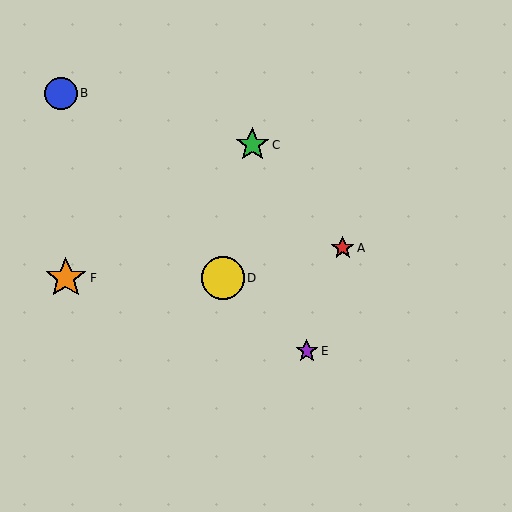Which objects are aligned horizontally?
Objects D, F are aligned horizontally.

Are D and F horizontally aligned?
Yes, both are at y≈278.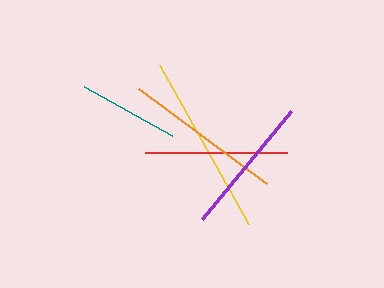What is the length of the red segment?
The red segment is approximately 142 pixels long.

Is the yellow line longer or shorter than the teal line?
The yellow line is longer than the teal line.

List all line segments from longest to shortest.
From longest to shortest: yellow, orange, red, purple, teal.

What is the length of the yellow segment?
The yellow segment is approximately 183 pixels long.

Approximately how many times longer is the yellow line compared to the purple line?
The yellow line is approximately 1.3 times the length of the purple line.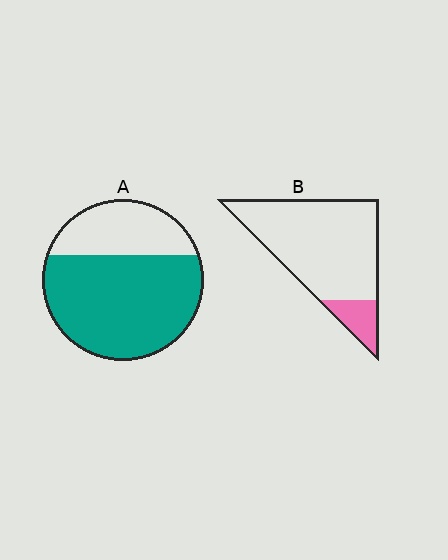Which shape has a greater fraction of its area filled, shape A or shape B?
Shape A.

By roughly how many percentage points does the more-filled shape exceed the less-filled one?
By roughly 55 percentage points (A over B).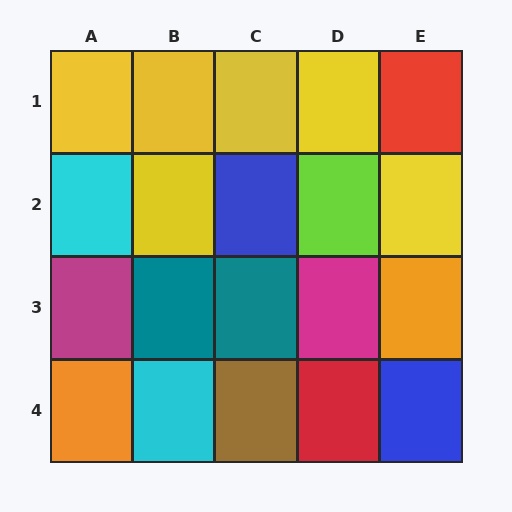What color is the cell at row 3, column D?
Magenta.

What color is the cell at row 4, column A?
Orange.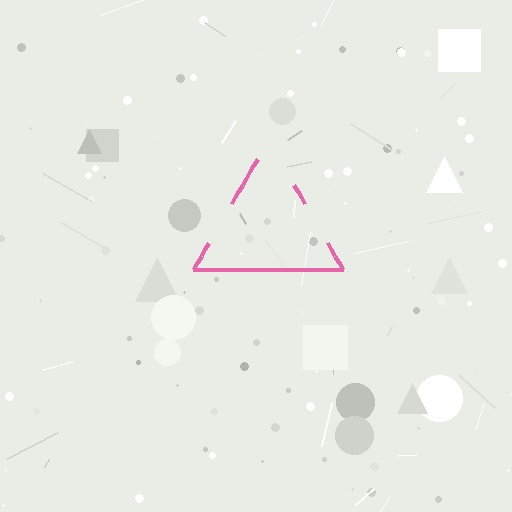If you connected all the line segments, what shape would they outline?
They would outline a triangle.